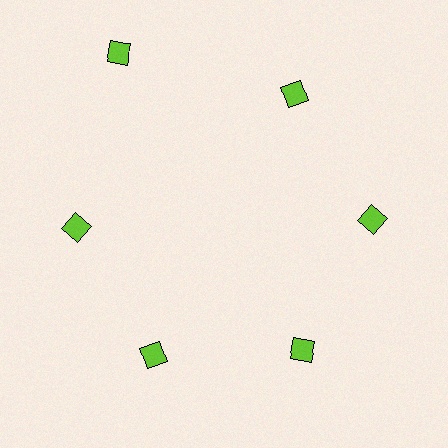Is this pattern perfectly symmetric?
No. The 6 lime diamonds are arranged in a ring, but one element near the 11 o'clock position is pushed outward from the center, breaking the 6-fold rotational symmetry.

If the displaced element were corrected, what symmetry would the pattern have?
It would have 6-fold rotational symmetry — the pattern would map onto itself every 60 degrees.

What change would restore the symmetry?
The symmetry would be restored by moving it inward, back onto the ring so that all 6 diamonds sit at equal angles and equal distance from the center.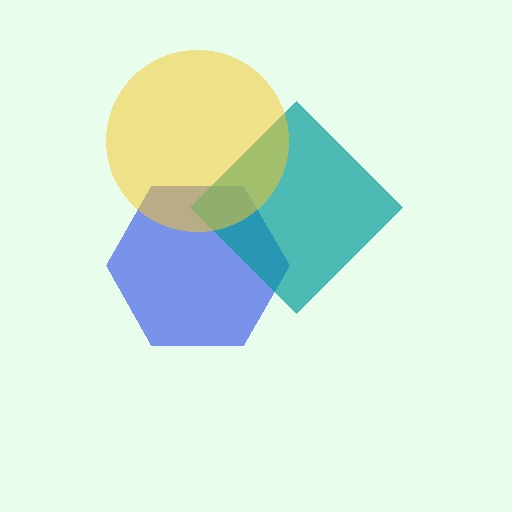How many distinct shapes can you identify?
There are 3 distinct shapes: a blue hexagon, a teal diamond, a yellow circle.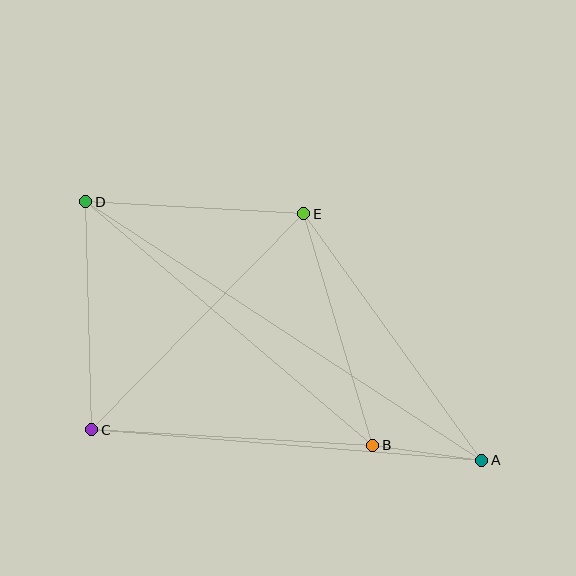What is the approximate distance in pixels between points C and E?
The distance between C and E is approximately 302 pixels.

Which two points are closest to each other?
Points A and B are closest to each other.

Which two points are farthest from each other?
Points A and D are farthest from each other.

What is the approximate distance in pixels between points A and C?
The distance between A and C is approximately 391 pixels.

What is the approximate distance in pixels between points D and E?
The distance between D and E is approximately 218 pixels.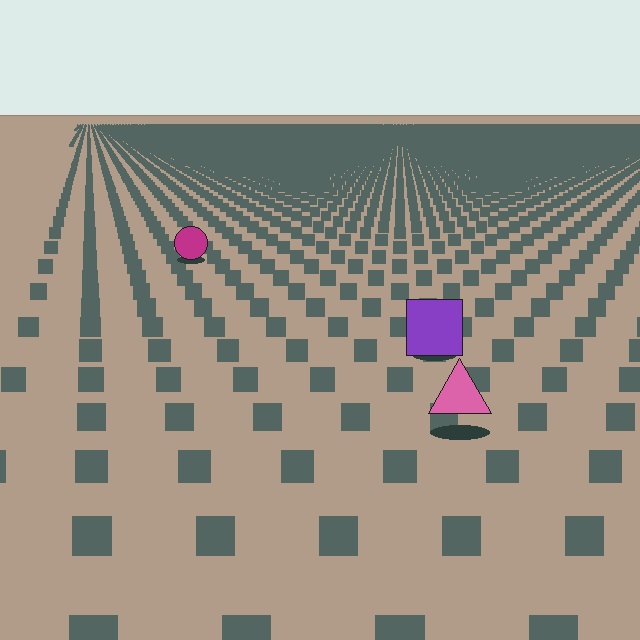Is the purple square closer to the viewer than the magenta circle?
Yes. The purple square is closer — you can tell from the texture gradient: the ground texture is coarser near it.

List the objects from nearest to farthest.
From nearest to farthest: the pink triangle, the purple square, the magenta circle.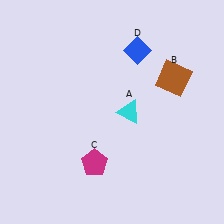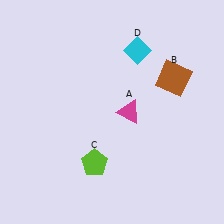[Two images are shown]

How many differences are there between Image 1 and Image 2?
There are 3 differences between the two images.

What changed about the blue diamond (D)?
In Image 1, D is blue. In Image 2, it changed to cyan.